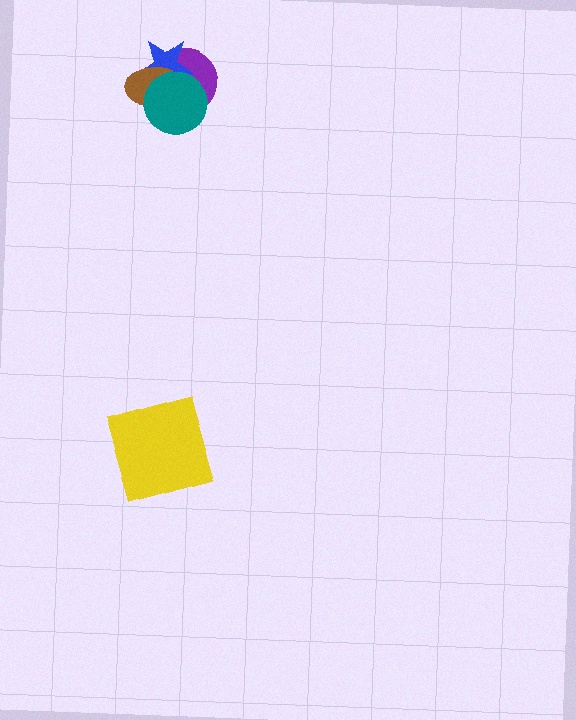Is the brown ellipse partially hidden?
Yes, it is partially covered by another shape.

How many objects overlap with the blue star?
3 objects overlap with the blue star.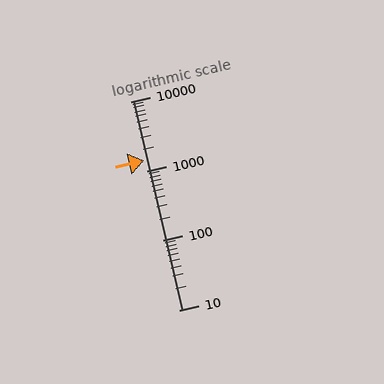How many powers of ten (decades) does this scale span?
The scale spans 3 decades, from 10 to 10000.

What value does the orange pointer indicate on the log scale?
The pointer indicates approximately 1400.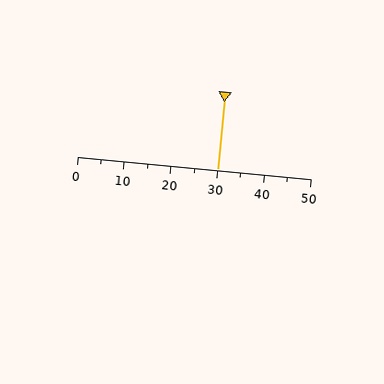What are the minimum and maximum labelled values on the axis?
The axis runs from 0 to 50.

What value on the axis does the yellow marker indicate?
The marker indicates approximately 30.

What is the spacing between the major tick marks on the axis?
The major ticks are spaced 10 apart.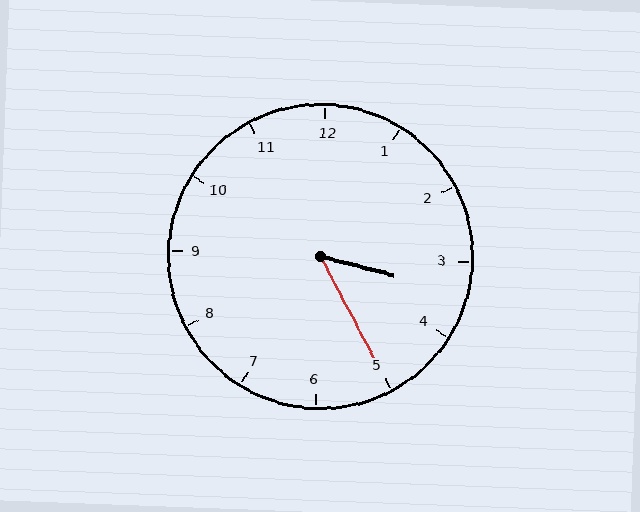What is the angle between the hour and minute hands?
Approximately 48 degrees.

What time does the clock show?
3:25.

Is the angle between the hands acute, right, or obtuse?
It is acute.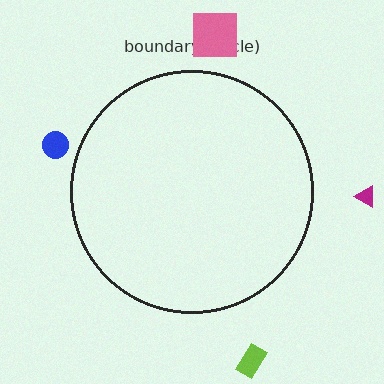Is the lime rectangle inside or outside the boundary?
Outside.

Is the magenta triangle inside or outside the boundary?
Outside.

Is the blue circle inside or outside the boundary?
Outside.